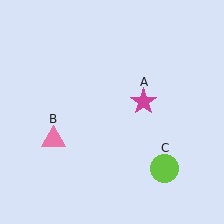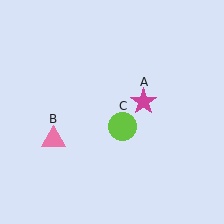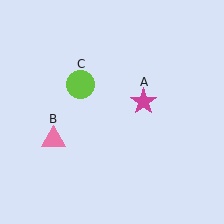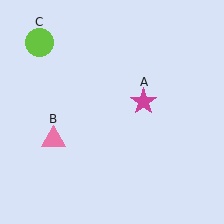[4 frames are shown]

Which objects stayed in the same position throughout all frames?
Magenta star (object A) and pink triangle (object B) remained stationary.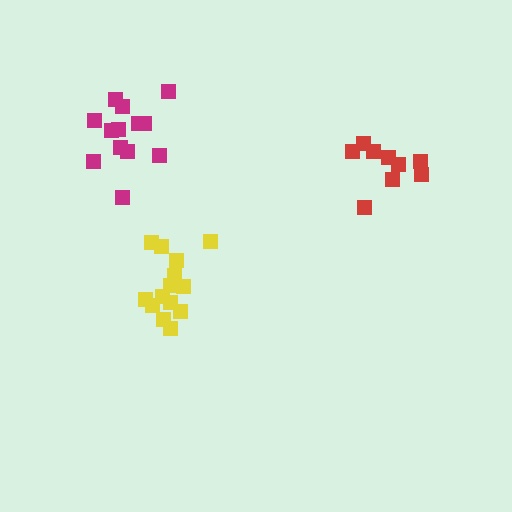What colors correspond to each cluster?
The clusters are colored: magenta, yellow, red.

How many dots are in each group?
Group 1: 13 dots, Group 2: 14 dots, Group 3: 9 dots (36 total).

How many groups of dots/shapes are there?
There are 3 groups.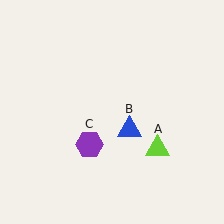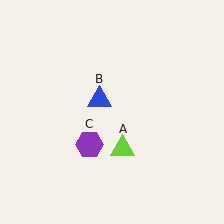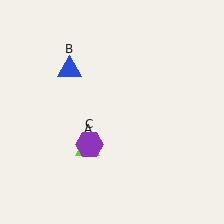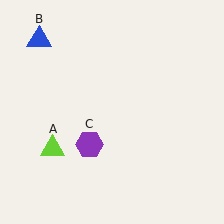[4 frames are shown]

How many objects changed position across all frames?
2 objects changed position: lime triangle (object A), blue triangle (object B).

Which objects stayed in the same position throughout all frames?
Purple hexagon (object C) remained stationary.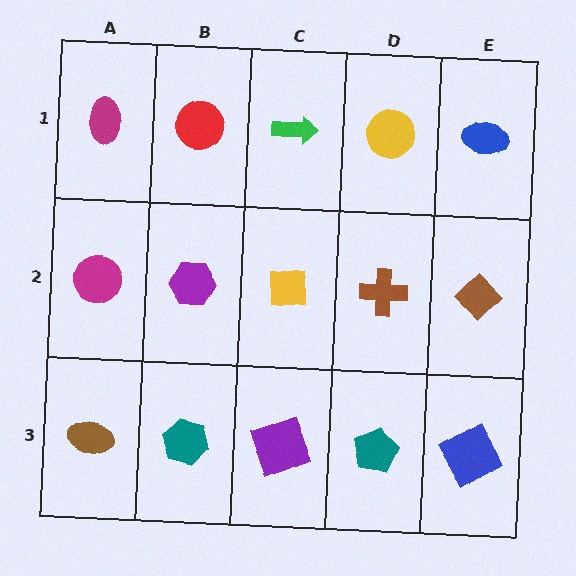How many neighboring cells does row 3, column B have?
3.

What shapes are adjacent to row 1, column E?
A brown diamond (row 2, column E), a yellow circle (row 1, column D).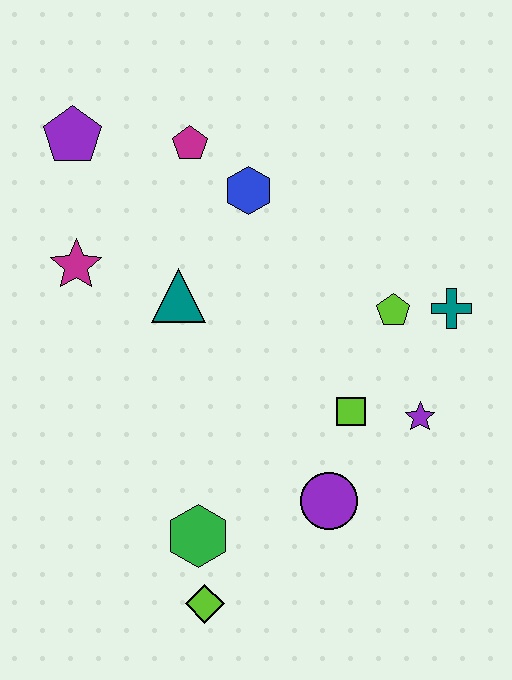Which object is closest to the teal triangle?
The magenta star is closest to the teal triangle.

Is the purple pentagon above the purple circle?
Yes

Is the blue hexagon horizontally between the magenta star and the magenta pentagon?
No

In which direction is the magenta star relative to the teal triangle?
The magenta star is to the left of the teal triangle.